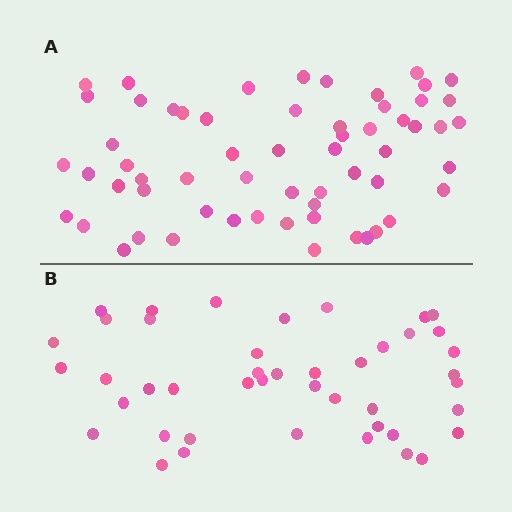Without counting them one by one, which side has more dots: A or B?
Region A (the top region) has more dots.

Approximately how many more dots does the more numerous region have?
Region A has approximately 15 more dots than region B.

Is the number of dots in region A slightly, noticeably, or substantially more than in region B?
Region A has noticeably more, but not dramatically so. The ratio is roughly 1.4 to 1.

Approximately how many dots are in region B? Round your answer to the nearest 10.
About 40 dots. (The exact count is 44, which rounds to 40.)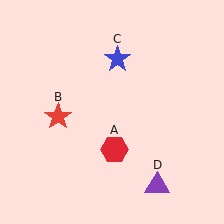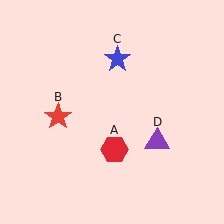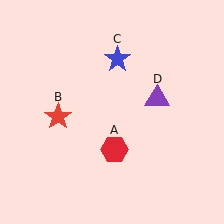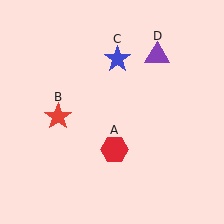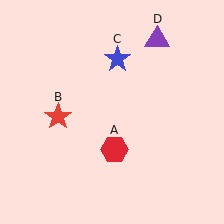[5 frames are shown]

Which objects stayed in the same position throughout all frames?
Red hexagon (object A) and red star (object B) and blue star (object C) remained stationary.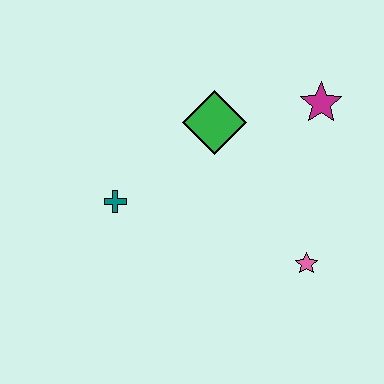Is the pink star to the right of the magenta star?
No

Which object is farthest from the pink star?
The teal cross is farthest from the pink star.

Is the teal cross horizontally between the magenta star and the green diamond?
No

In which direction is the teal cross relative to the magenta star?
The teal cross is to the left of the magenta star.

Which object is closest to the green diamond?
The magenta star is closest to the green diamond.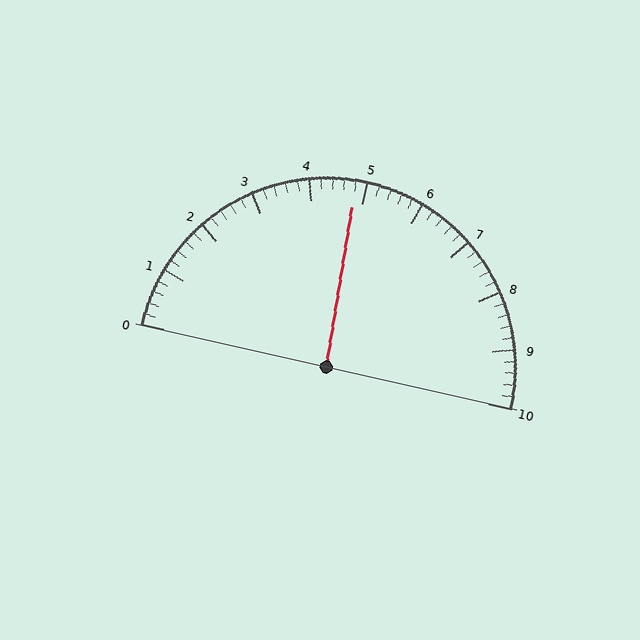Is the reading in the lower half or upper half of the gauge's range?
The reading is in the lower half of the range (0 to 10).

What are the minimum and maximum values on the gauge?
The gauge ranges from 0 to 10.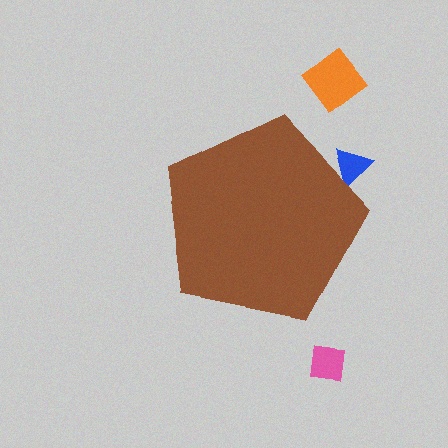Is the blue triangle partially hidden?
Yes, the blue triangle is partially hidden behind the brown pentagon.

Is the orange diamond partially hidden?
No, the orange diamond is fully visible.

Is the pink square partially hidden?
No, the pink square is fully visible.